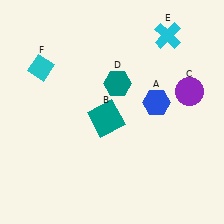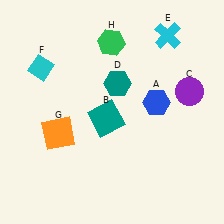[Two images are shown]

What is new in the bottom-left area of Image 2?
An orange square (G) was added in the bottom-left area of Image 2.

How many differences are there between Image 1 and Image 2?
There are 2 differences between the two images.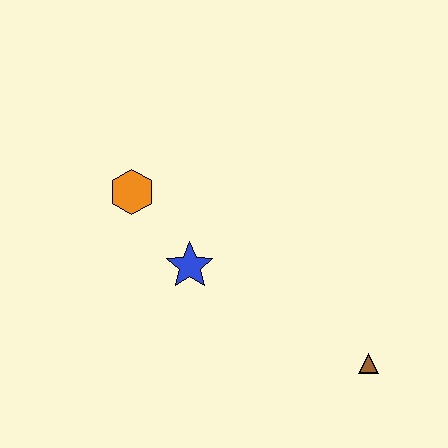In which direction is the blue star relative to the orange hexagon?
The blue star is below the orange hexagon.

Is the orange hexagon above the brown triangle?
Yes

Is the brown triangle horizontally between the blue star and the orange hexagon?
No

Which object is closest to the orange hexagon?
The blue star is closest to the orange hexagon.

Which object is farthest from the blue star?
The brown triangle is farthest from the blue star.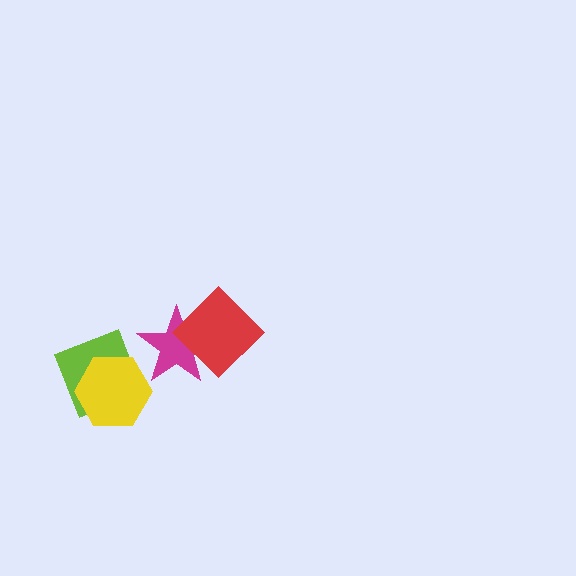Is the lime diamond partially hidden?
Yes, it is partially covered by another shape.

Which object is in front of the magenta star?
The red diamond is in front of the magenta star.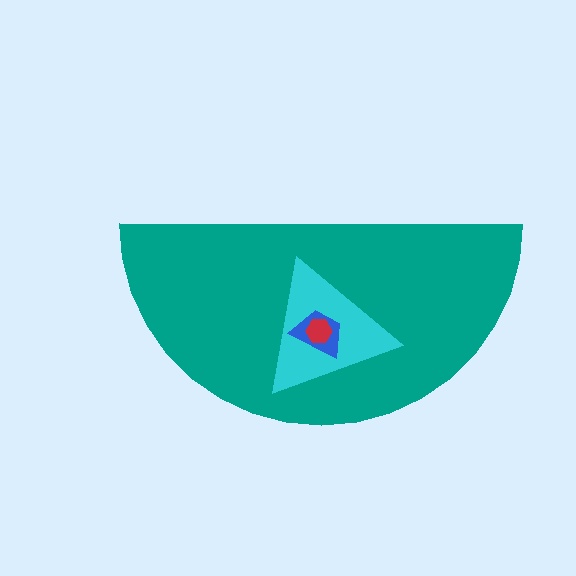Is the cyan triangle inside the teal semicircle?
Yes.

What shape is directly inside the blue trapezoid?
The red hexagon.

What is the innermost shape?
The red hexagon.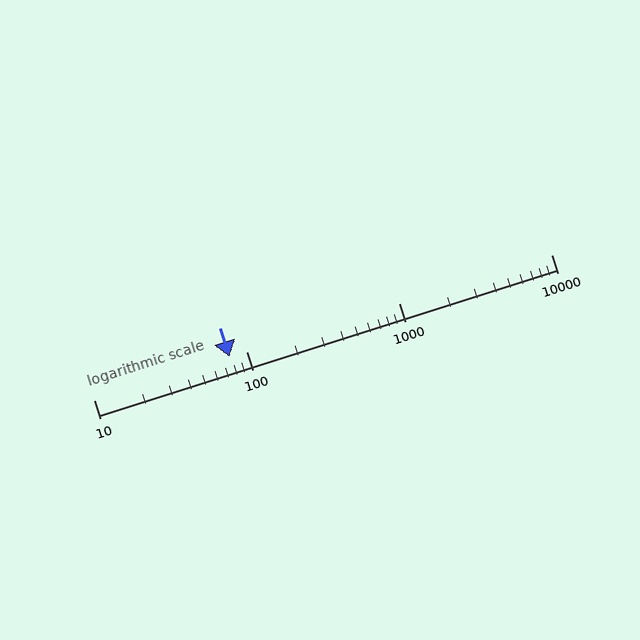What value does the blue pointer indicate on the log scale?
The pointer indicates approximately 78.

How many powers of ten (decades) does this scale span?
The scale spans 3 decades, from 10 to 10000.